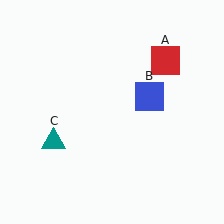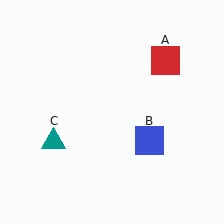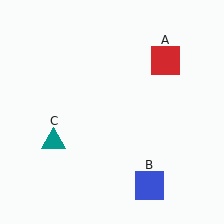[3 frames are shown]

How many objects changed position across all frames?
1 object changed position: blue square (object B).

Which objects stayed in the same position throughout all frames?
Red square (object A) and teal triangle (object C) remained stationary.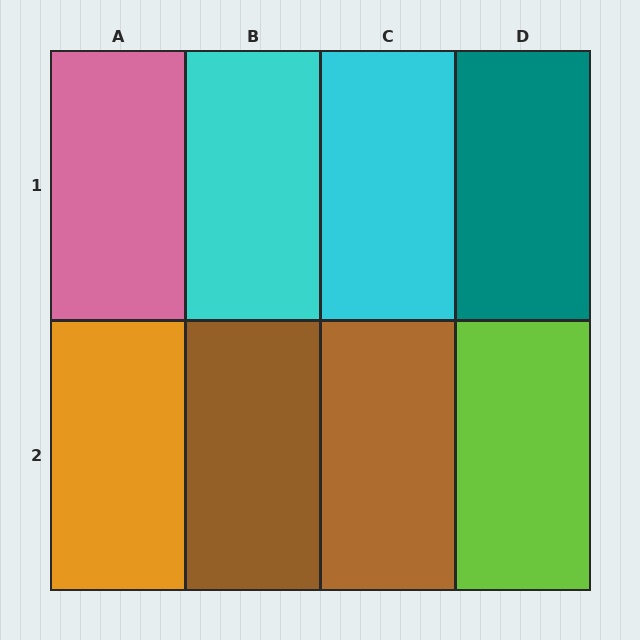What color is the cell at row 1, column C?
Cyan.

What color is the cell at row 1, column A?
Pink.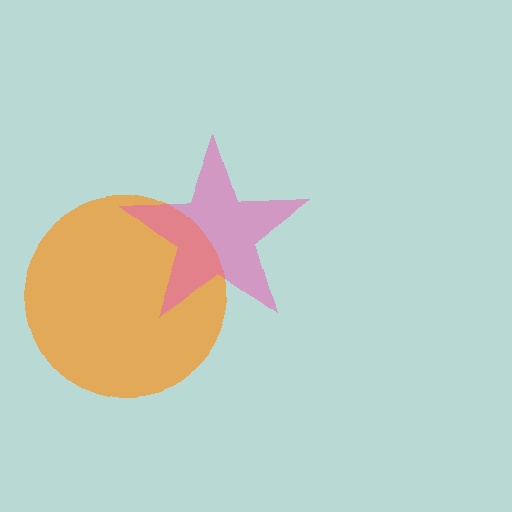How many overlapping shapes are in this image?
There are 2 overlapping shapes in the image.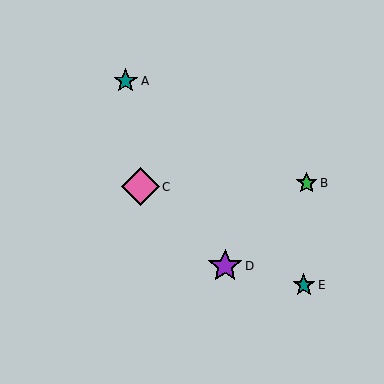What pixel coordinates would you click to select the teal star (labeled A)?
Click at (126, 81) to select the teal star A.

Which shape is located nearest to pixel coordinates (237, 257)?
The purple star (labeled D) at (225, 266) is nearest to that location.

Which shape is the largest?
The pink diamond (labeled C) is the largest.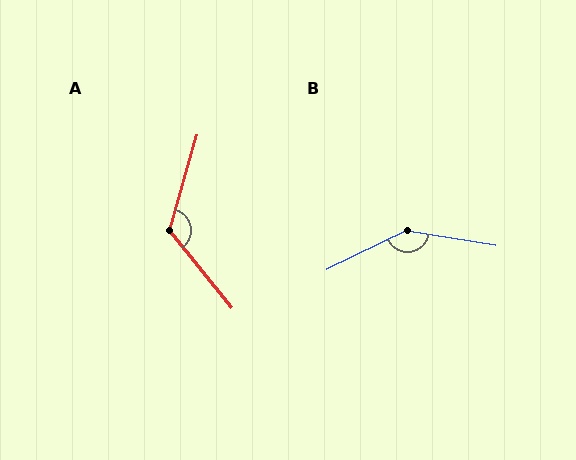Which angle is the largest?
B, at approximately 144 degrees.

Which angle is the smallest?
A, at approximately 125 degrees.